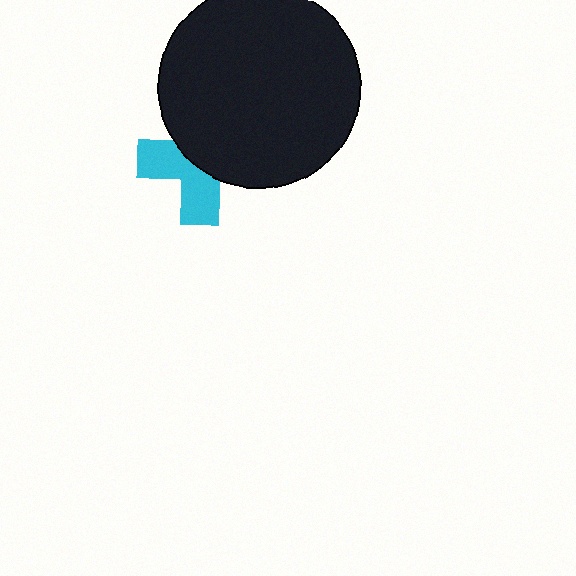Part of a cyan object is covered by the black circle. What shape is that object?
It is a cross.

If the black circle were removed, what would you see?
You would see the complete cyan cross.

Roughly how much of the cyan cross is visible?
About half of it is visible (roughly 45%).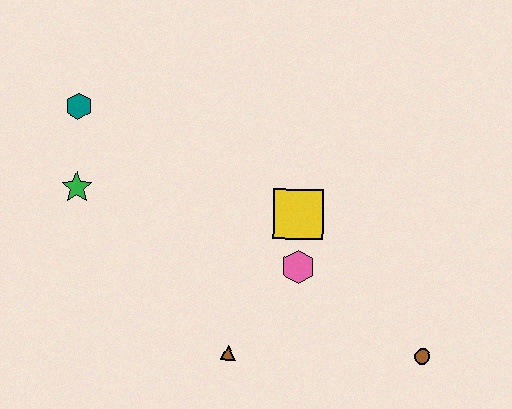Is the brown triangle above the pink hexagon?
No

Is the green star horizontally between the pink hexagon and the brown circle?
No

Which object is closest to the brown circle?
The pink hexagon is closest to the brown circle.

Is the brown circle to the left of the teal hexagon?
No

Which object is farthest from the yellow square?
The teal hexagon is farthest from the yellow square.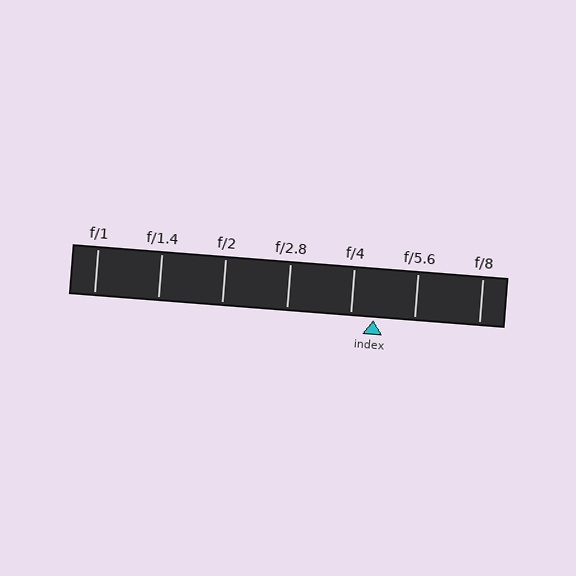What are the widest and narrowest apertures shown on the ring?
The widest aperture shown is f/1 and the narrowest is f/8.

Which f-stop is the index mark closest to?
The index mark is closest to f/4.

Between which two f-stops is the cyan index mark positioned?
The index mark is between f/4 and f/5.6.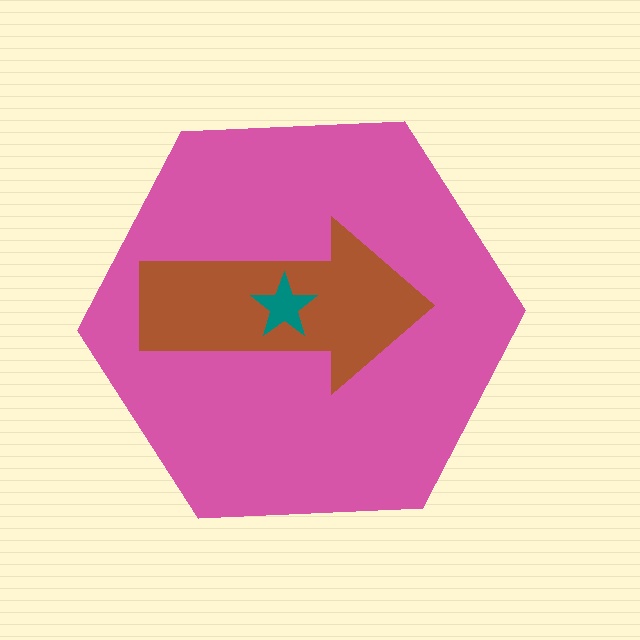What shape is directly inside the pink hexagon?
The brown arrow.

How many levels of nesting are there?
3.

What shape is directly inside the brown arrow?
The teal star.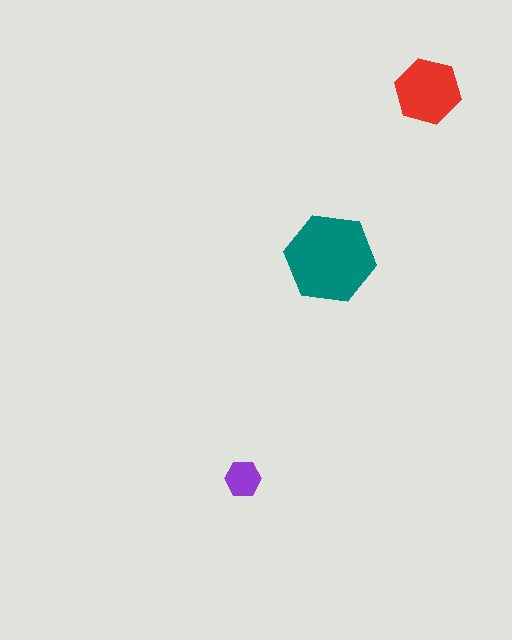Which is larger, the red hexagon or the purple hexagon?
The red one.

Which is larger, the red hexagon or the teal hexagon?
The teal one.